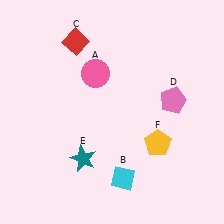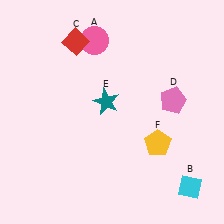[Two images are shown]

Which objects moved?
The objects that moved are: the pink circle (A), the cyan diamond (B), the teal star (E).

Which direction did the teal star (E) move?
The teal star (E) moved up.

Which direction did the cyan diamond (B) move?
The cyan diamond (B) moved right.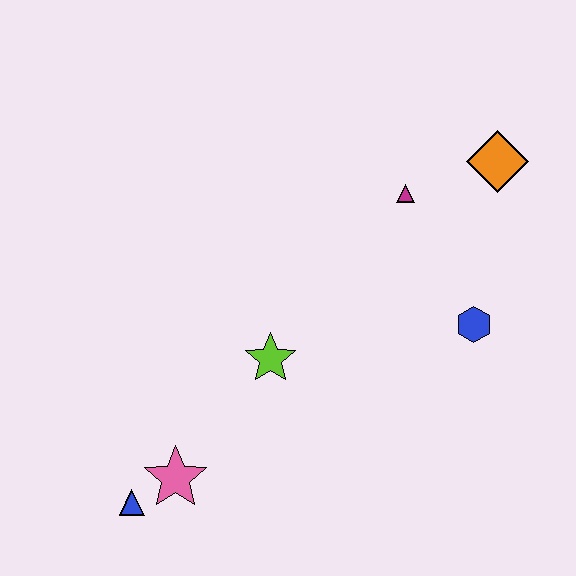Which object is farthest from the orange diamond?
The blue triangle is farthest from the orange diamond.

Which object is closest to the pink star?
The blue triangle is closest to the pink star.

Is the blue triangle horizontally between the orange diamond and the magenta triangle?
No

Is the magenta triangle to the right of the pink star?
Yes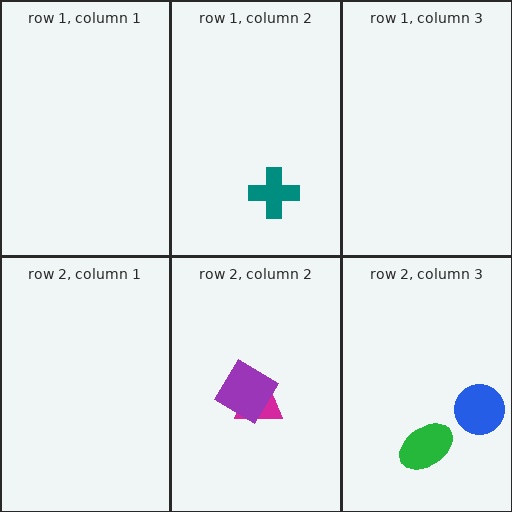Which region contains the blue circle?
The row 2, column 3 region.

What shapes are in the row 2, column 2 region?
The magenta trapezoid, the purple diamond.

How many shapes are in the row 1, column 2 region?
1.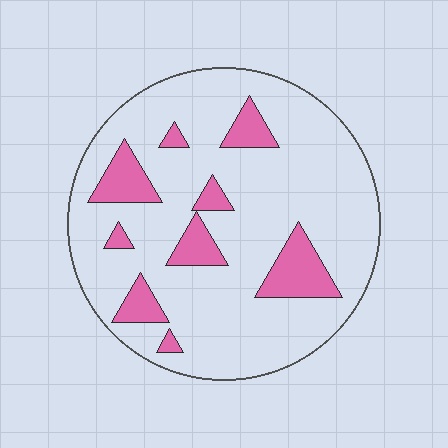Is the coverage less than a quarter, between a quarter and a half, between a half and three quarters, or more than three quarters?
Less than a quarter.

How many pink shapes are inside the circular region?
9.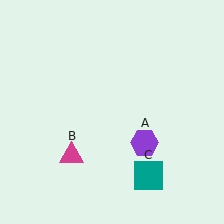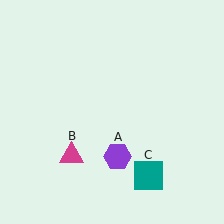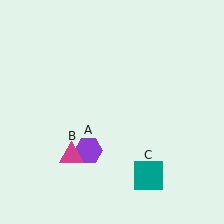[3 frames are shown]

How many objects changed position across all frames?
1 object changed position: purple hexagon (object A).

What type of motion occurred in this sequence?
The purple hexagon (object A) rotated clockwise around the center of the scene.